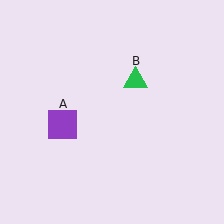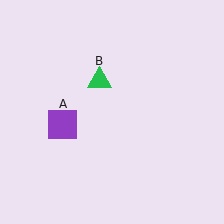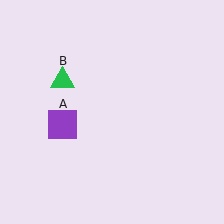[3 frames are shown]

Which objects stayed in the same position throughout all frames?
Purple square (object A) remained stationary.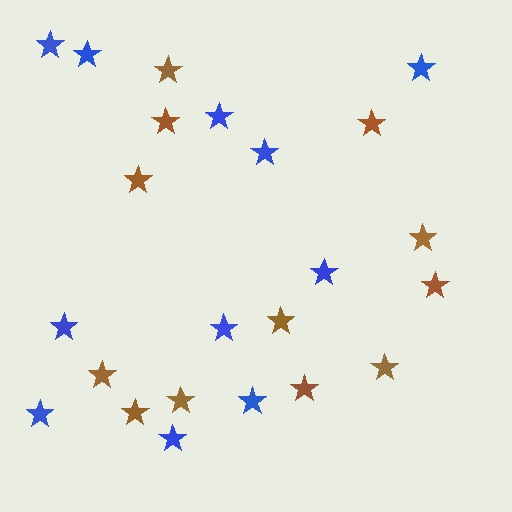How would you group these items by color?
There are 2 groups: one group of brown stars (12) and one group of blue stars (11).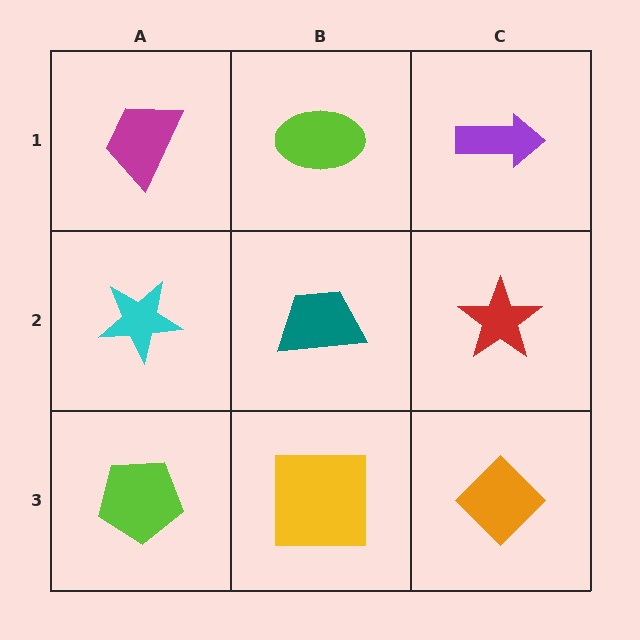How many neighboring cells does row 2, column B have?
4.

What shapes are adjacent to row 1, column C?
A red star (row 2, column C), a lime ellipse (row 1, column B).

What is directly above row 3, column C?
A red star.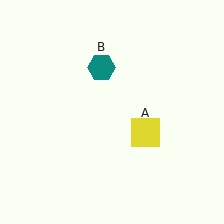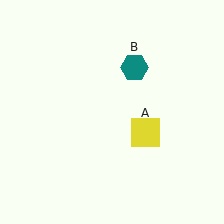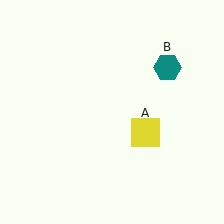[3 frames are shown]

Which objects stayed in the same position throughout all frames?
Yellow square (object A) remained stationary.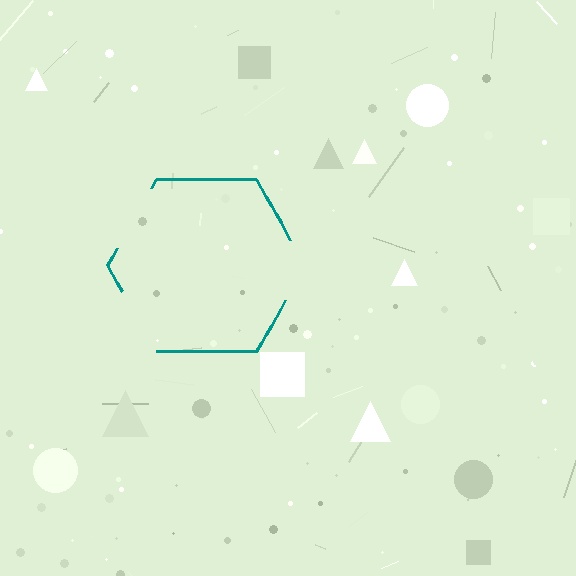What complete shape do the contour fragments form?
The contour fragments form a hexagon.